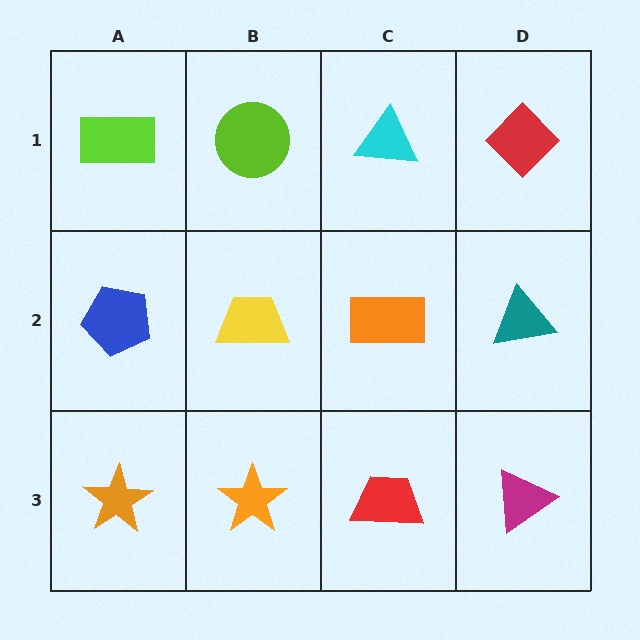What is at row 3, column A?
An orange star.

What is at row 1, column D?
A red diamond.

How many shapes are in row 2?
4 shapes.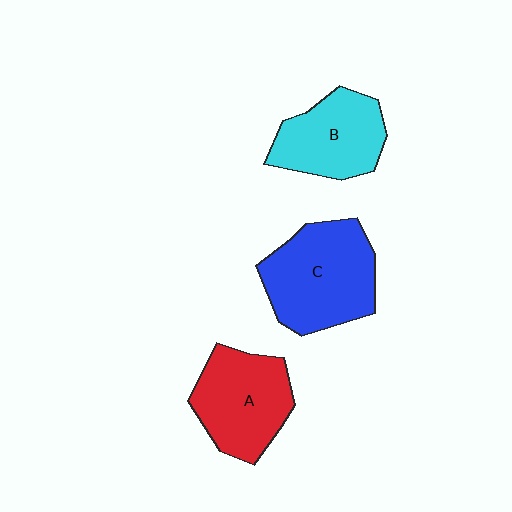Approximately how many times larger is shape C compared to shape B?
Approximately 1.3 times.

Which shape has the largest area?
Shape C (blue).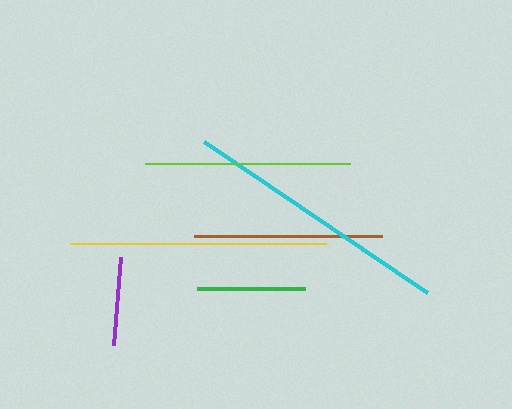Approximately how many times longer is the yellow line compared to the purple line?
The yellow line is approximately 2.9 times the length of the purple line.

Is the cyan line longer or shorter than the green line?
The cyan line is longer than the green line.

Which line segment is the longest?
The cyan line is the longest at approximately 270 pixels.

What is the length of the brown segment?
The brown segment is approximately 188 pixels long.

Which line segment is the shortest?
The purple line is the shortest at approximately 88 pixels.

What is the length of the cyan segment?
The cyan segment is approximately 270 pixels long.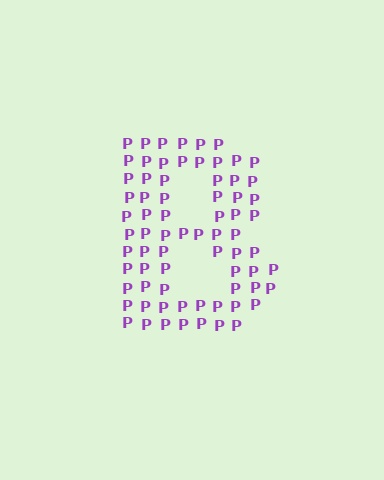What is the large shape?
The large shape is the letter B.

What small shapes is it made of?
It is made of small letter P's.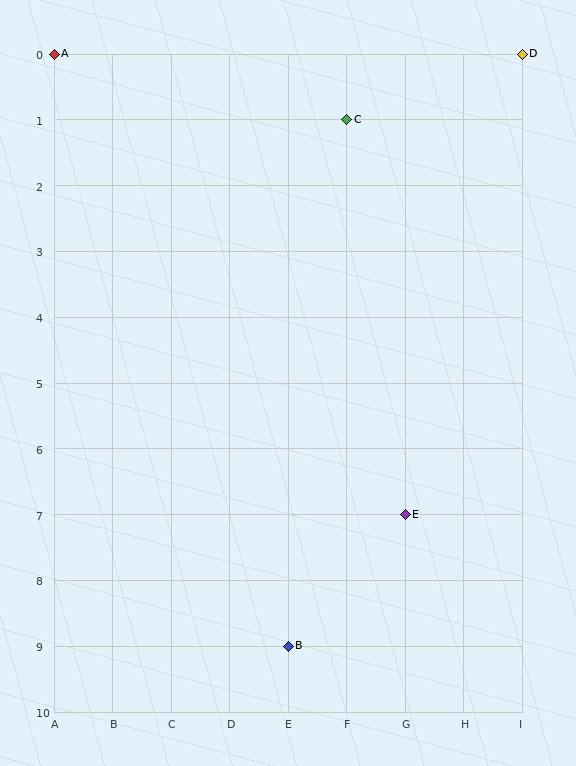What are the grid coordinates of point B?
Point B is at grid coordinates (E, 9).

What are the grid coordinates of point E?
Point E is at grid coordinates (G, 7).